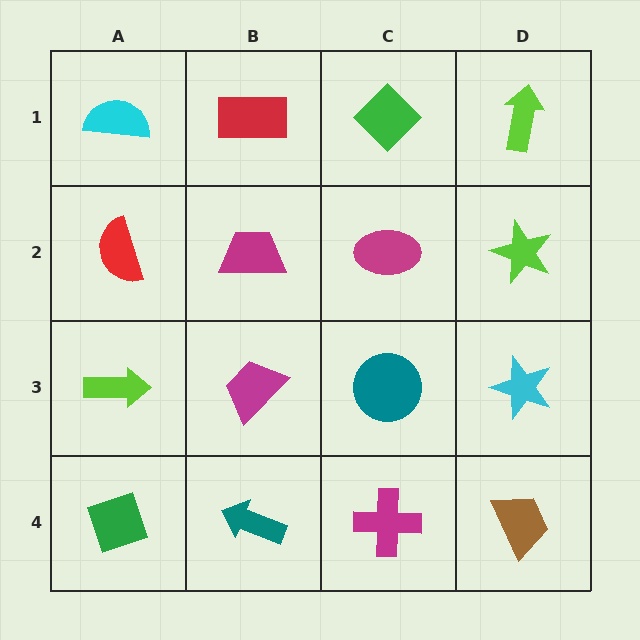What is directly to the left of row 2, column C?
A magenta trapezoid.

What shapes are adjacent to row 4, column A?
A lime arrow (row 3, column A), a teal arrow (row 4, column B).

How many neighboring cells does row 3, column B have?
4.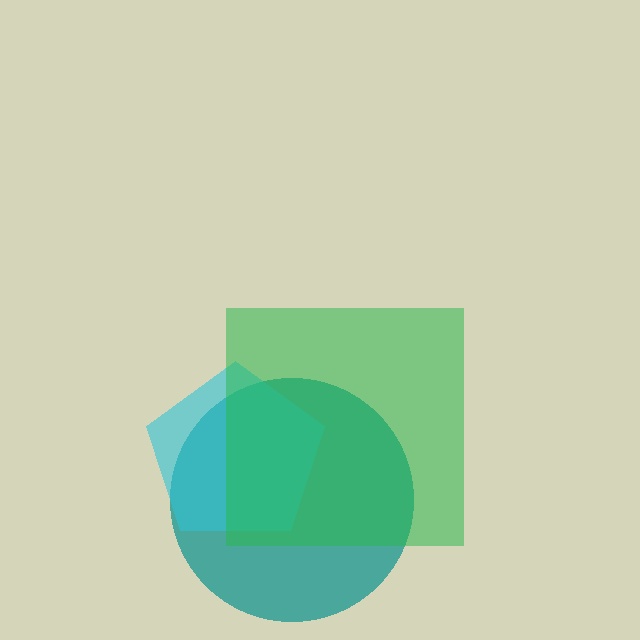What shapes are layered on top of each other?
The layered shapes are: a teal circle, a cyan pentagon, a green square.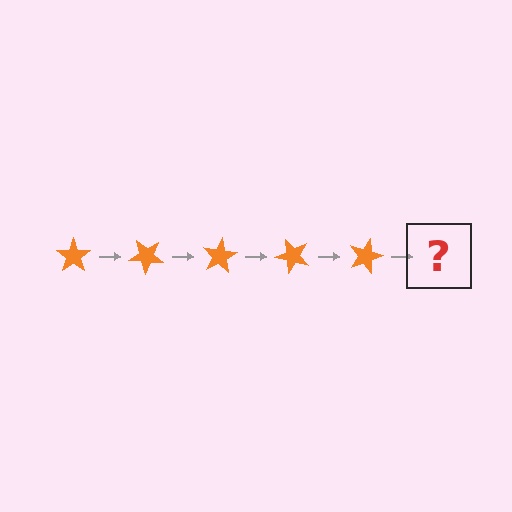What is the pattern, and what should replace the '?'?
The pattern is that the star rotates 40 degrees each step. The '?' should be an orange star rotated 200 degrees.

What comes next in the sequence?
The next element should be an orange star rotated 200 degrees.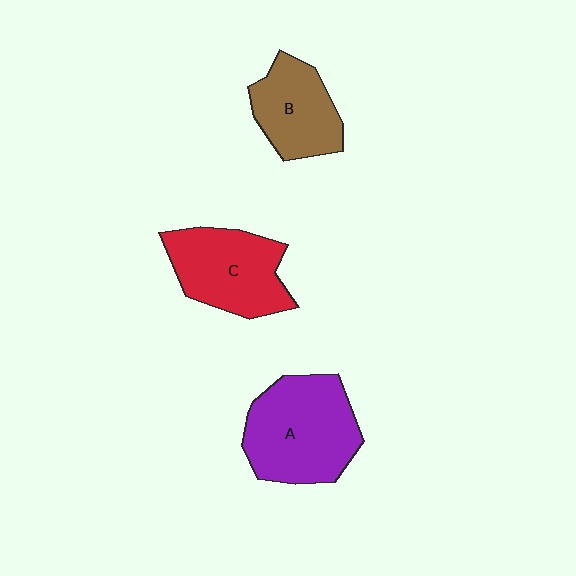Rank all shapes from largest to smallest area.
From largest to smallest: A (purple), C (red), B (brown).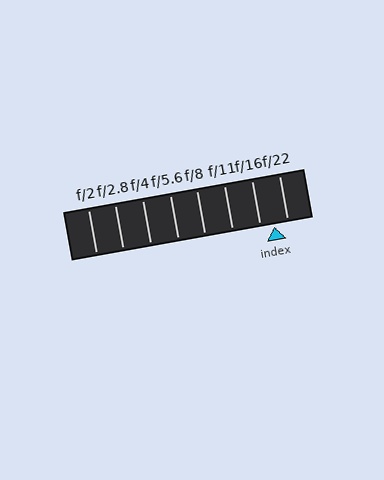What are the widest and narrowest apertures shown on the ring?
The widest aperture shown is f/2 and the narrowest is f/22.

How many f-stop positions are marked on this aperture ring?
There are 8 f-stop positions marked.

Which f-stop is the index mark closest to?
The index mark is closest to f/22.